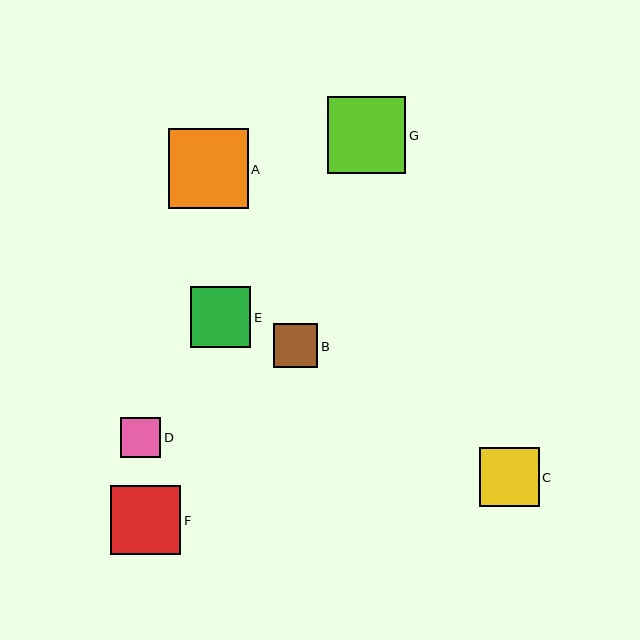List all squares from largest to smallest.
From largest to smallest: A, G, F, E, C, B, D.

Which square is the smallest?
Square D is the smallest with a size of approximately 40 pixels.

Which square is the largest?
Square A is the largest with a size of approximately 80 pixels.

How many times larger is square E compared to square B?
Square E is approximately 1.4 times the size of square B.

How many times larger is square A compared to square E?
Square A is approximately 1.3 times the size of square E.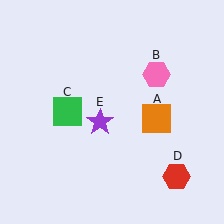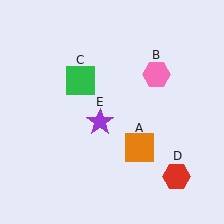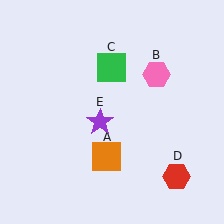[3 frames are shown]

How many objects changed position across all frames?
2 objects changed position: orange square (object A), green square (object C).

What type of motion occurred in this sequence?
The orange square (object A), green square (object C) rotated clockwise around the center of the scene.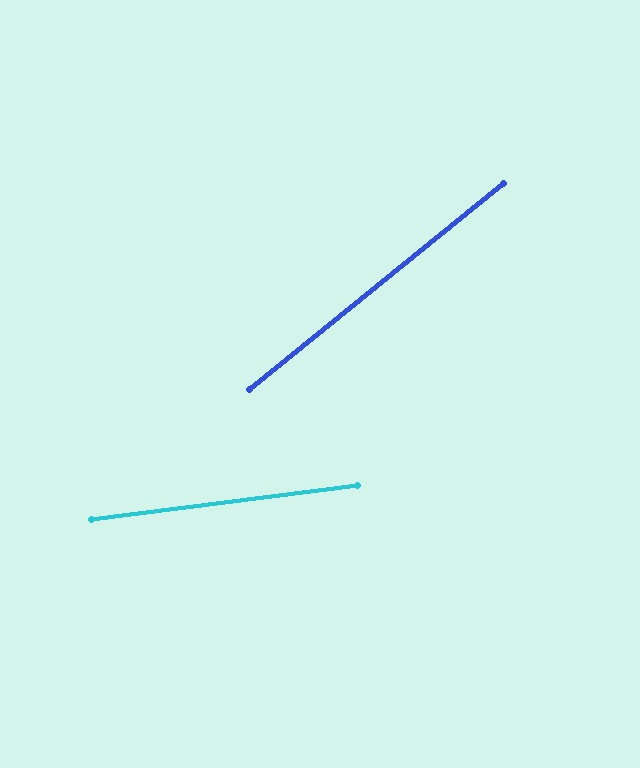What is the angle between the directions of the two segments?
Approximately 32 degrees.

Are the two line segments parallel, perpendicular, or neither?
Neither parallel nor perpendicular — they differ by about 32°.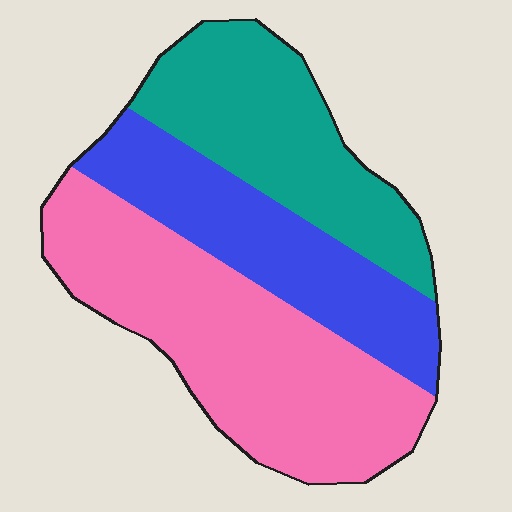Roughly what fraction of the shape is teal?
Teal covers 29% of the shape.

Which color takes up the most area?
Pink, at roughly 45%.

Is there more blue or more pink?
Pink.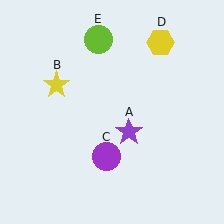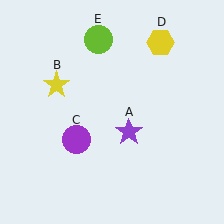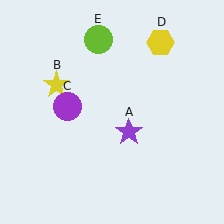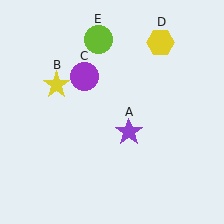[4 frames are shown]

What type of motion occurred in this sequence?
The purple circle (object C) rotated clockwise around the center of the scene.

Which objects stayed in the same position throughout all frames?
Purple star (object A) and yellow star (object B) and yellow hexagon (object D) and lime circle (object E) remained stationary.